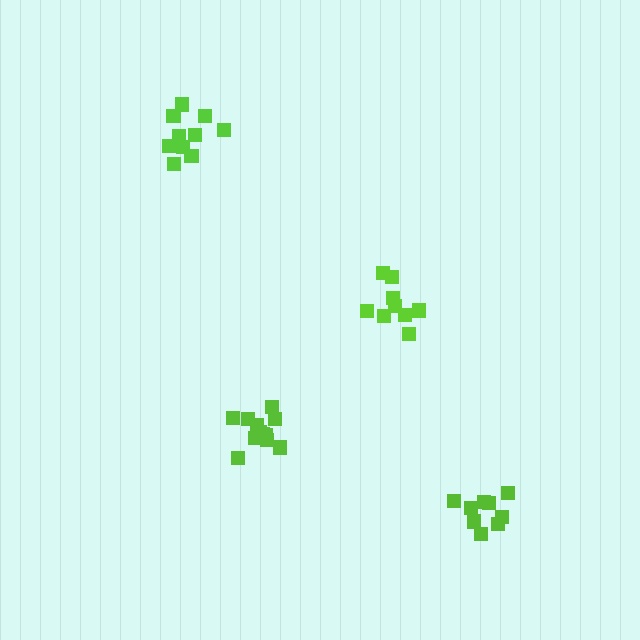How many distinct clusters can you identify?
There are 4 distinct clusters.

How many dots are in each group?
Group 1: 9 dots, Group 2: 13 dots, Group 3: 10 dots, Group 4: 9 dots (41 total).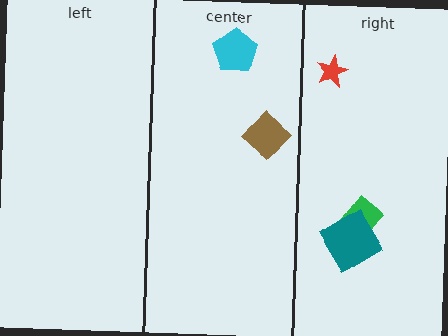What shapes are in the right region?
The green rectangle, the teal diamond, the red star.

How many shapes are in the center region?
2.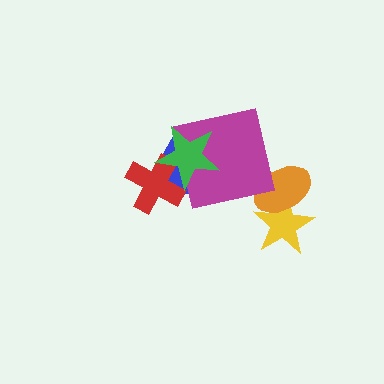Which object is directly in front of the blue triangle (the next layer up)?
The red cross is directly in front of the blue triangle.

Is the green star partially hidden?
No, no other shape covers it.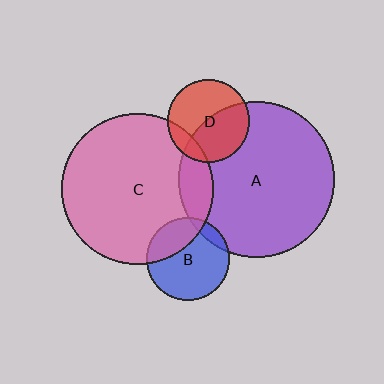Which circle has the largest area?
Circle A (purple).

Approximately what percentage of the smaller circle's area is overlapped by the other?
Approximately 15%.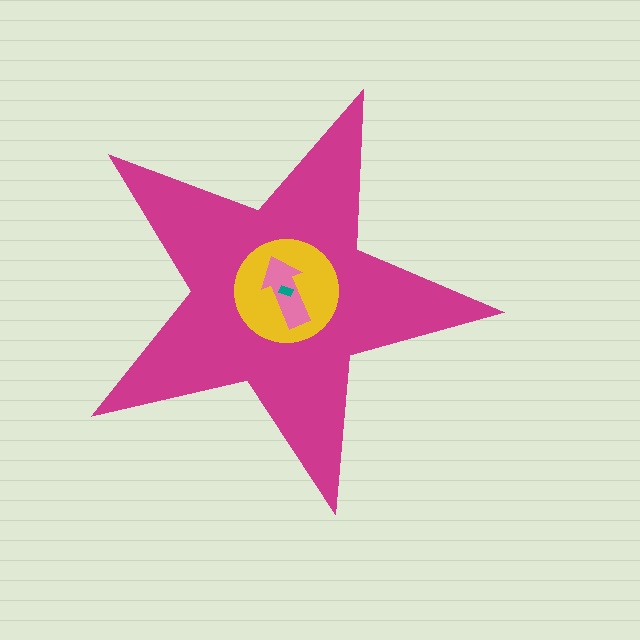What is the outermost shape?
The magenta star.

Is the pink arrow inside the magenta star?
Yes.